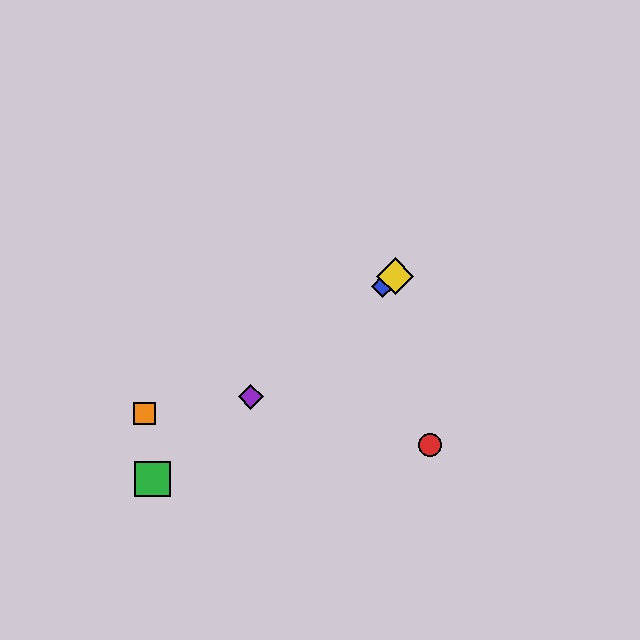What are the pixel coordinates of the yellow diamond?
The yellow diamond is at (395, 276).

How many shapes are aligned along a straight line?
4 shapes (the blue diamond, the green square, the yellow diamond, the purple diamond) are aligned along a straight line.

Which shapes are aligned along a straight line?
The blue diamond, the green square, the yellow diamond, the purple diamond are aligned along a straight line.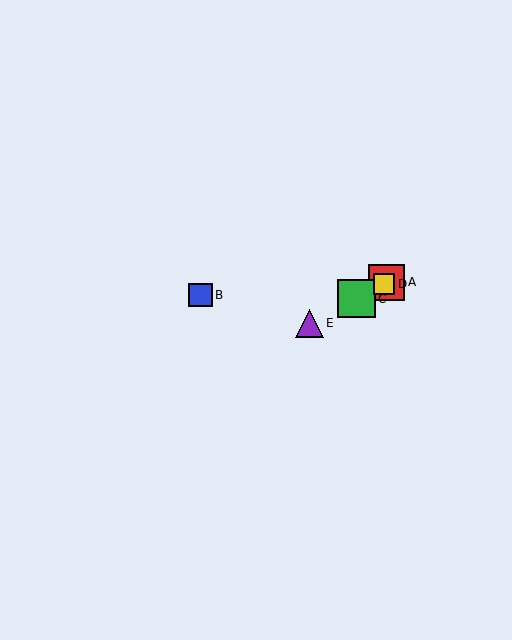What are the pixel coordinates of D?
Object D is at (384, 284).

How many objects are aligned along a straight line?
4 objects (A, C, D, E) are aligned along a straight line.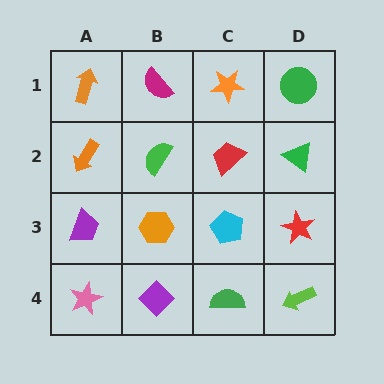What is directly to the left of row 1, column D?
An orange star.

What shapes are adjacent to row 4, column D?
A red star (row 3, column D), a green semicircle (row 4, column C).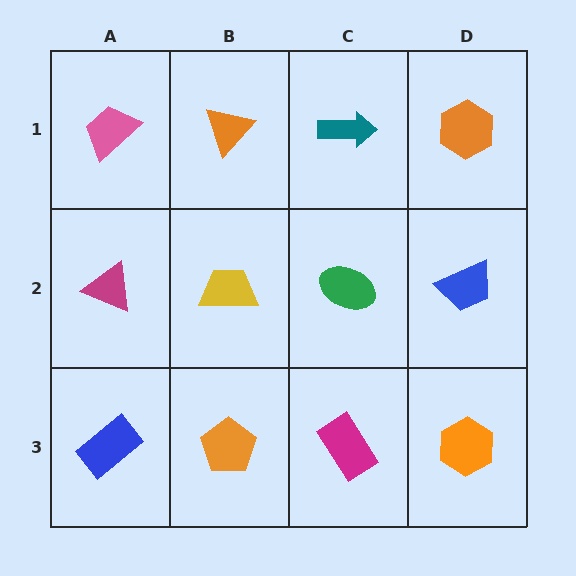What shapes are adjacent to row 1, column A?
A magenta triangle (row 2, column A), an orange triangle (row 1, column B).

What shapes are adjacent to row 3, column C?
A green ellipse (row 2, column C), an orange pentagon (row 3, column B), an orange hexagon (row 3, column D).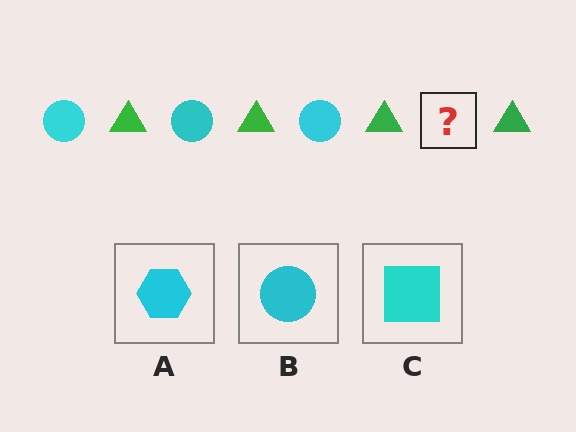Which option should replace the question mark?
Option B.